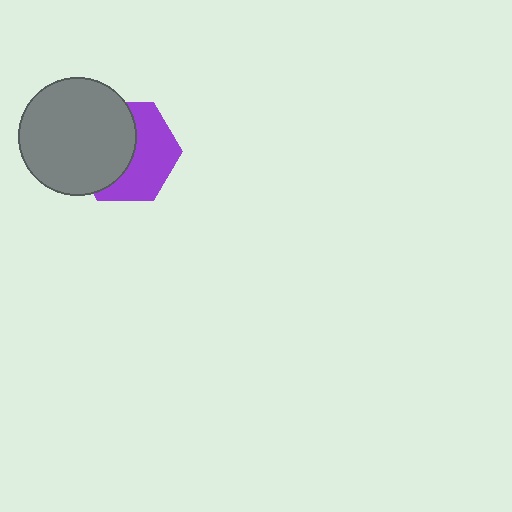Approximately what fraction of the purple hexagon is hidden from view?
Roughly 50% of the purple hexagon is hidden behind the gray circle.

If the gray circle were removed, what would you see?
You would see the complete purple hexagon.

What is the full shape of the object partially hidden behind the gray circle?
The partially hidden object is a purple hexagon.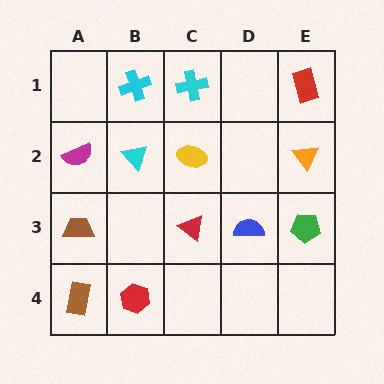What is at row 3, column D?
A blue semicircle.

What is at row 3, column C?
A red triangle.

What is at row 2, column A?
A magenta semicircle.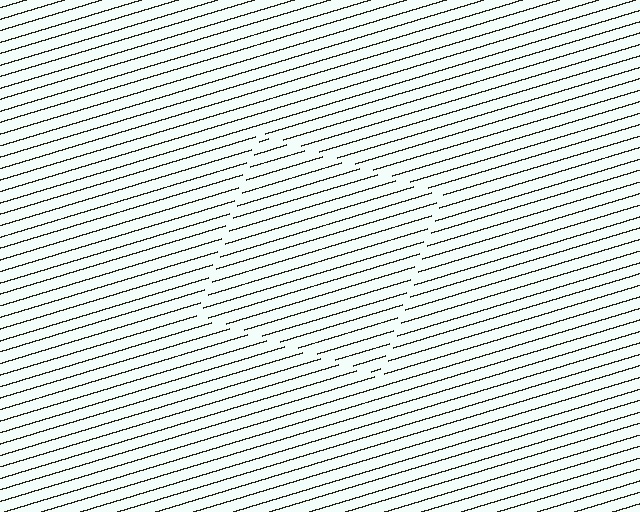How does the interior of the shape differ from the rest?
The interior of the shape contains the same grating, shifted by half a period — the contour is defined by the phase discontinuity where line-ends from the inner and outer gratings abut.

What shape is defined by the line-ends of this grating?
An illusory square. The interior of the shape contains the same grating, shifted by half a period — the contour is defined by the phase discontinuity where line-ends from the inner and outer gratings abut.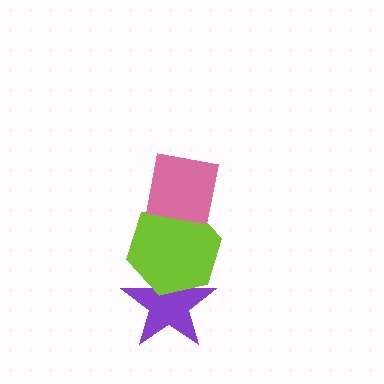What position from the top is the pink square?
The pink square is 1st from the top.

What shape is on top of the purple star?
The lime hexagon is on top of the purple star.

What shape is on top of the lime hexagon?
The pink square is on top of the lime hexagon.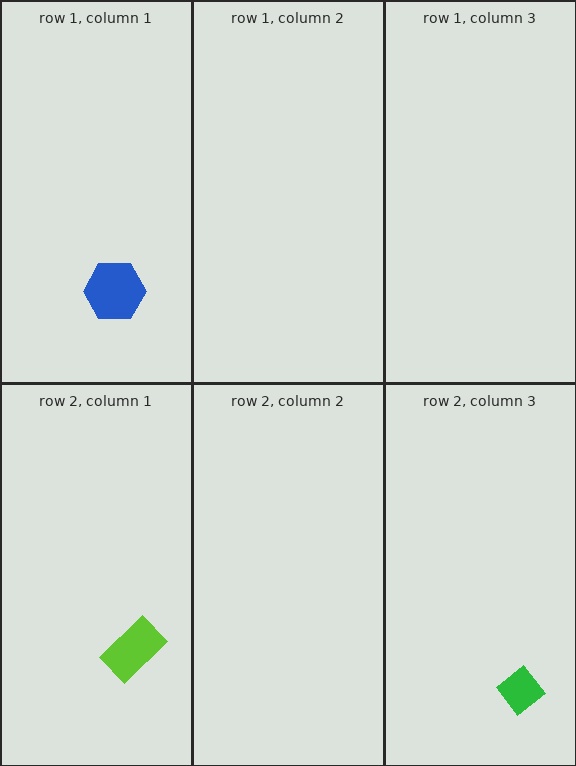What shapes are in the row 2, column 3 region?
The green diamond.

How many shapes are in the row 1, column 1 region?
1.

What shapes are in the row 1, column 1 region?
The blue hexagon.